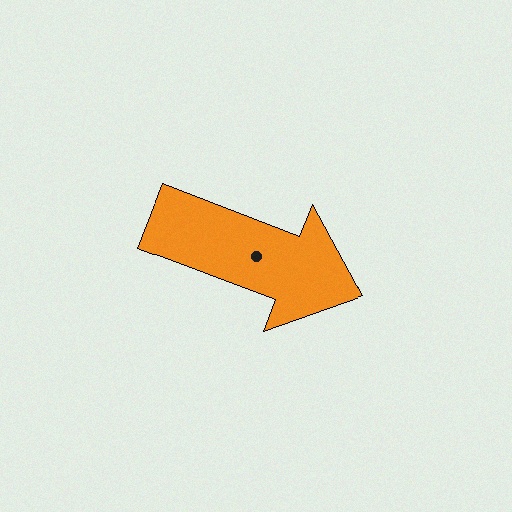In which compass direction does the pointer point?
East.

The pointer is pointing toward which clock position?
Roughly 4 o'clock.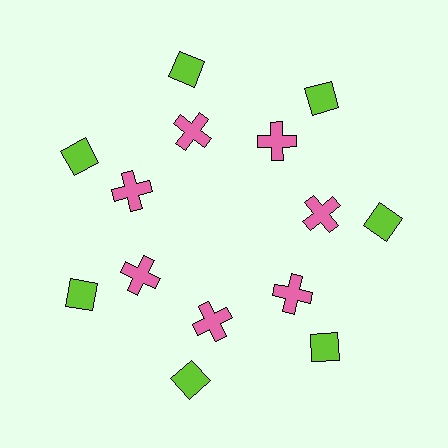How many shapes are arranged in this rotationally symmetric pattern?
There are 14 shapes, arranged in 7 groups of 2.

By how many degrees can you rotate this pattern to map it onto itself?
The pattern maps onto itself every 51 degrees of rotation.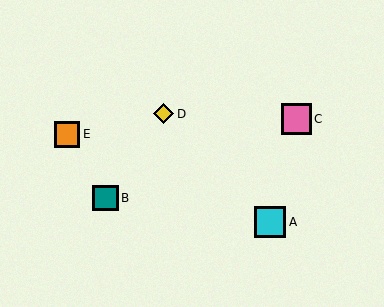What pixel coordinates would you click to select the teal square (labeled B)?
Click at (106, 198) to select the teal square B.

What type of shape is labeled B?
Shape B is a teal square.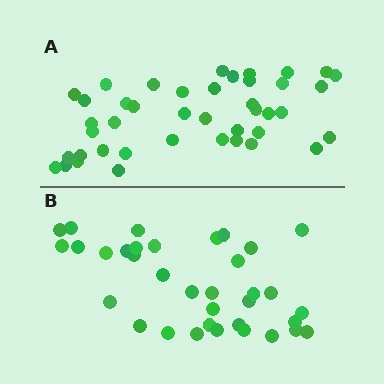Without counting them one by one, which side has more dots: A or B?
Region A (the top region) has more dots.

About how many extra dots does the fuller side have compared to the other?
Region A has roughly 8 or so more dots than region B.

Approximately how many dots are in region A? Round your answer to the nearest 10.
About 40 dots. (The exact count is 42, which rounds to 40.)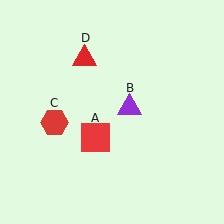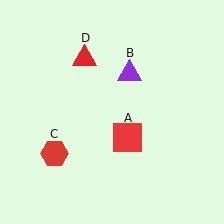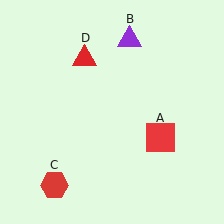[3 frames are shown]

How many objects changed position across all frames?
3 objects changed position: red square (object A), purple triangle (object B), red hexagon (object C).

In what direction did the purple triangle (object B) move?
The purple triangle (object B) moved up.